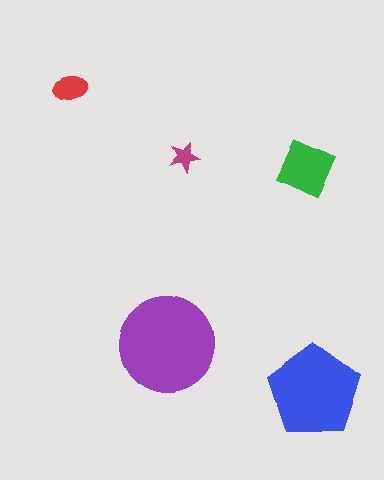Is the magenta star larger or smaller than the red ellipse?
Smaller.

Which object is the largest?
The purple circle.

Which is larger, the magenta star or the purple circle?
The purple circle.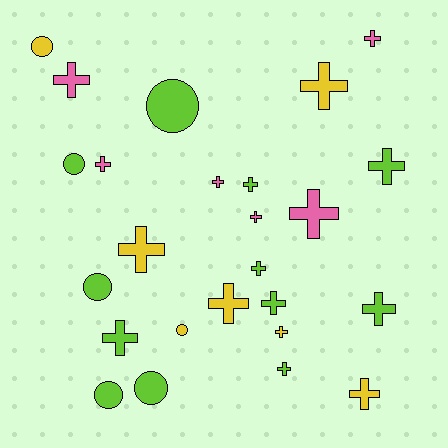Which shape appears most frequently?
Cross, with 18 objects.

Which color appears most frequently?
Lime, with 12 objects.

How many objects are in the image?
There are 25 objects.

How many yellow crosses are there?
There are 5 yellow crosses.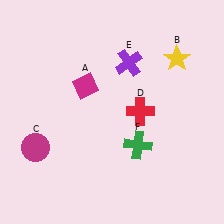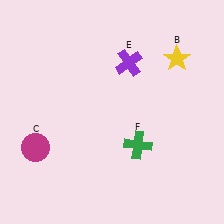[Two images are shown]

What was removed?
The magenta diamond (A), the red cross (D) were removed in Image 2.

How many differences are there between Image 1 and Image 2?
There are 2 differences between the two images.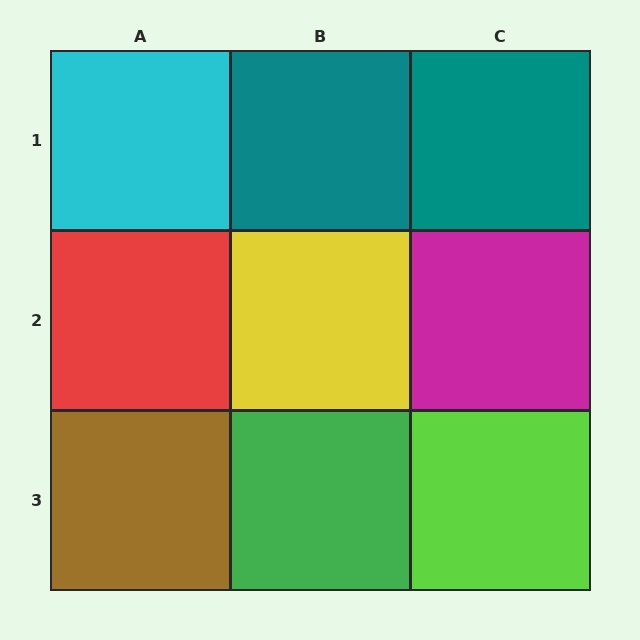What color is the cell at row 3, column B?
Green.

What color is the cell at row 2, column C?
Magenta.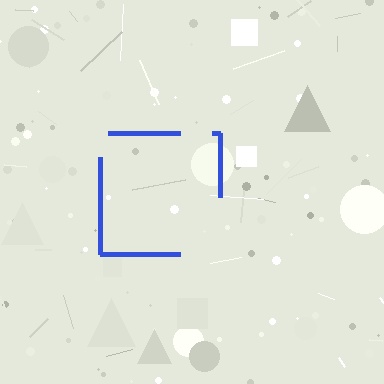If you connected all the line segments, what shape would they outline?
They would outline a square.